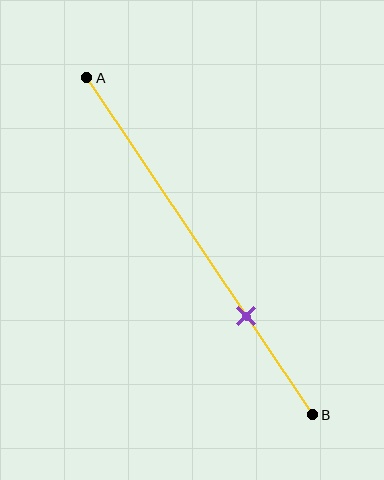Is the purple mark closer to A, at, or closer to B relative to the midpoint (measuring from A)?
The purple mark is closer to point B than the midpoint of segment AB.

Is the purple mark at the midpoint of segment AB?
No, the mark is at about 70% from A, not at the 50% midpoint.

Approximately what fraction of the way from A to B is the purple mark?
The purple mark is approximately 70% of the way from A to B.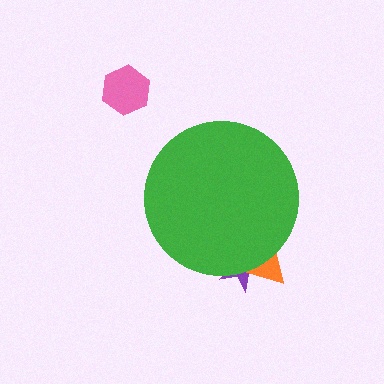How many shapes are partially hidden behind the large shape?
2 shapes are partially hidden.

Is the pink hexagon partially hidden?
No, the pink hexagon is fully visible.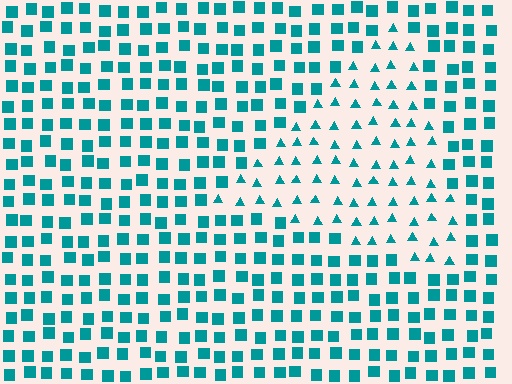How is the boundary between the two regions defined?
The boundary is defined by a change in element shape: triangles inside vs. squares outside. All elements share the same color and spacing.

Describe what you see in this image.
The image is filled with small teal elements arranged in a uniform grid. A triangle-shaped region contains triangles, while the surrounding area contains squares. The boundary is defined purely by the change in element shape.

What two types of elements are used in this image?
The image uses triangles inside the triangle region and squares outside it.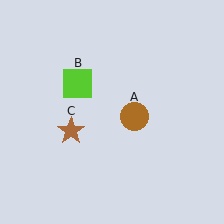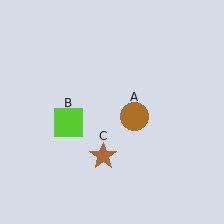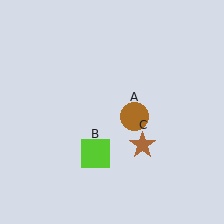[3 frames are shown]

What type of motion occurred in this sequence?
The lime square (object B), brown star (object C) rotated counterclockwise around the center of the scene.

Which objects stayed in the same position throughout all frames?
Brown circle (object A) remained stationary.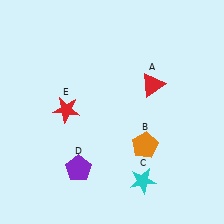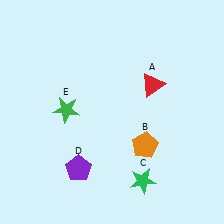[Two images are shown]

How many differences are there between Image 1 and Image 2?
There are 2 differences between the two images.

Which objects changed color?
C changed from cyan to green. E changed from red to green.